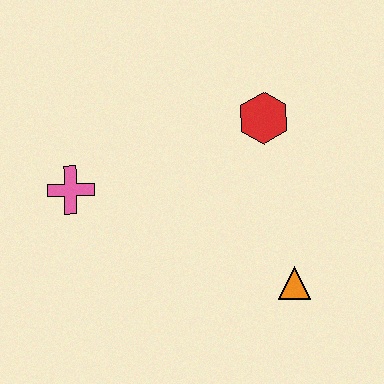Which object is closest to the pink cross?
The red hexagon is closest to the pink cross.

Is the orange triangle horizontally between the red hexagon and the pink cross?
No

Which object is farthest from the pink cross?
The orange triangle is farthest from the pink cross.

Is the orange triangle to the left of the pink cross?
No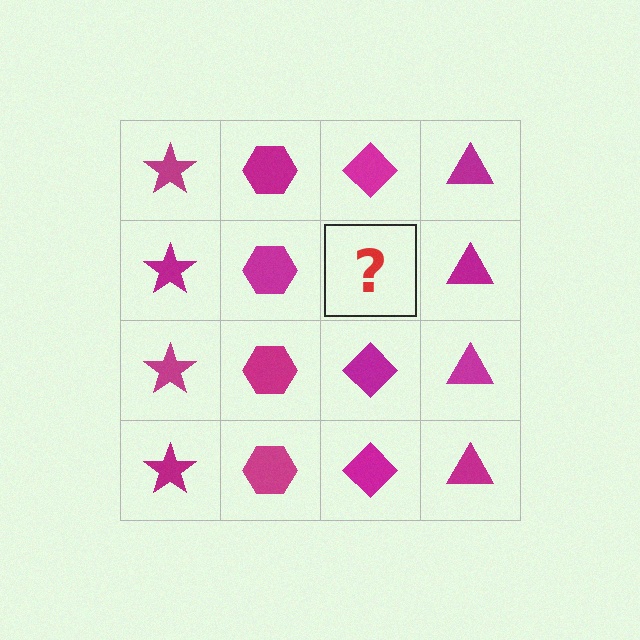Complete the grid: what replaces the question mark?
The question mark should be replaced with a magenta diamond.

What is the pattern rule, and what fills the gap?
The rule is that each column has a consistent shape. The gap should be filled with a magenta diamond.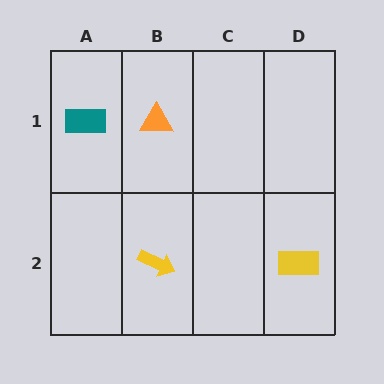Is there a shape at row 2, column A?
No, that cell is empty.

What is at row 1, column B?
An orange triangle.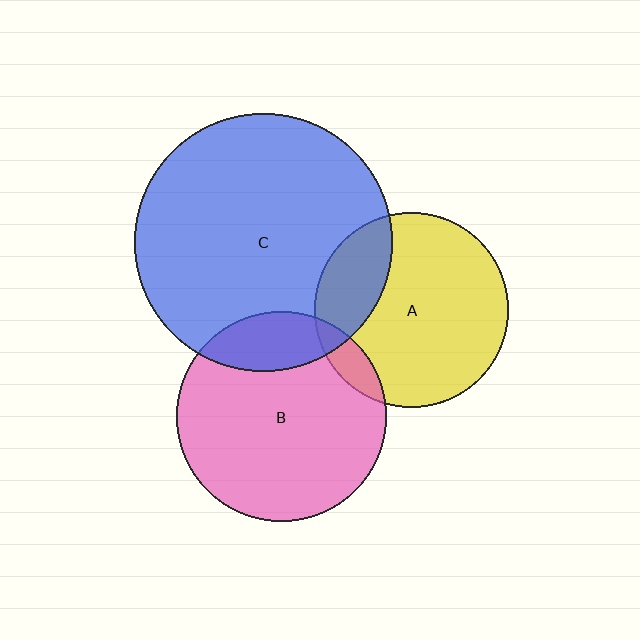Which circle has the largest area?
Circle C (blue).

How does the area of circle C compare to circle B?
Approximately 1.5 times.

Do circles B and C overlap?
Yes.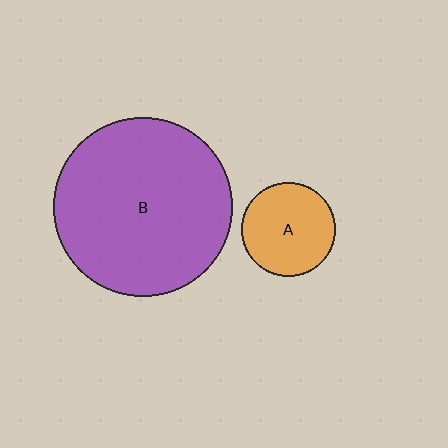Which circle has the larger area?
Circle B (purple).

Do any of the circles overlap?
No, none of the circles overlap.